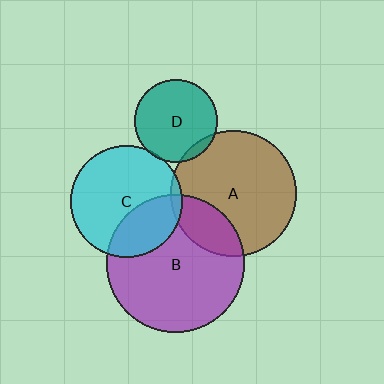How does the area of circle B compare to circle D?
Approximately 2.8 times.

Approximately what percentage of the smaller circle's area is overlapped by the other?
Approximately 5%.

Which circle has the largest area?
Circle B (purple).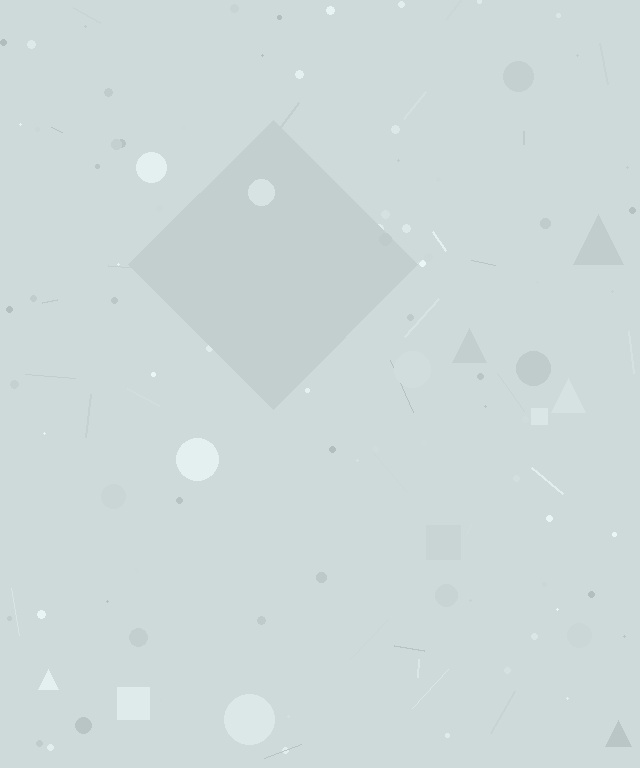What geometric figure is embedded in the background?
A diamond is embedded in the background.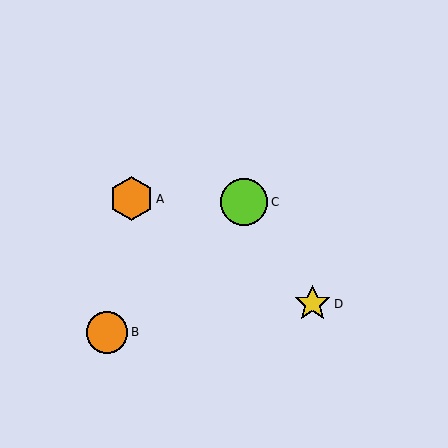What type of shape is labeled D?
Shape D is a yellow star.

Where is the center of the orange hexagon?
The center of the orange hexagon is at (132, 199).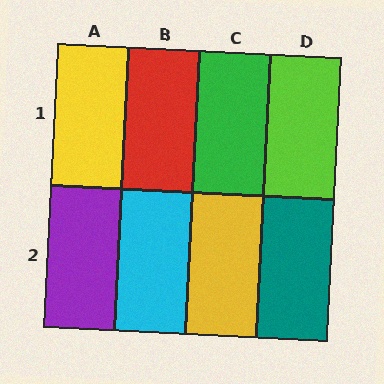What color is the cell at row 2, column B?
Cyan.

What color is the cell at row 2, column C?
Yellow.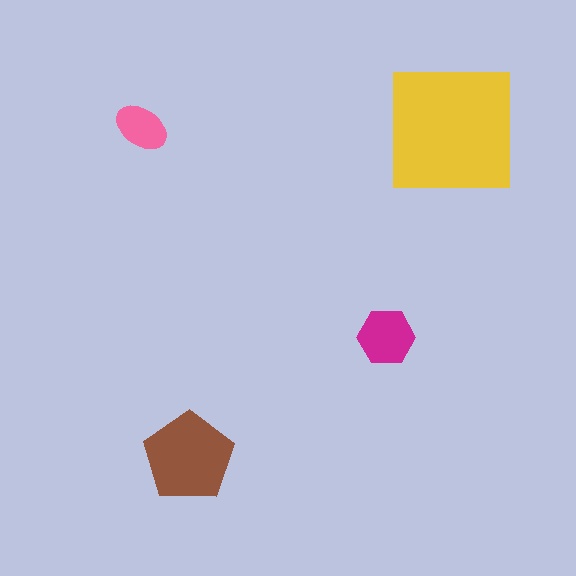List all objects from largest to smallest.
The yellow square, the brown pentagon, the magenta hexagon, the pink ellipse.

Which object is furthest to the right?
The yellow square is rightmost.